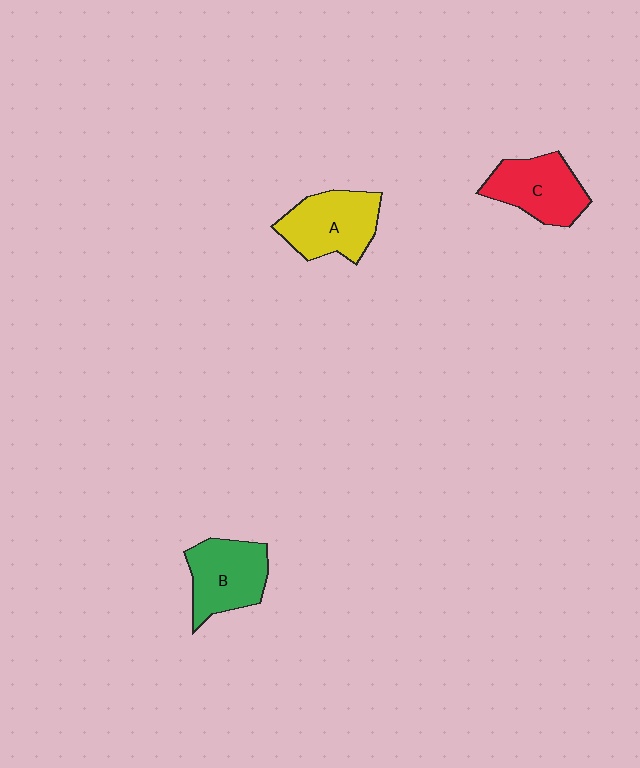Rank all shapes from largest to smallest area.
From largest to smallest: A (yellow), B (green), C (red).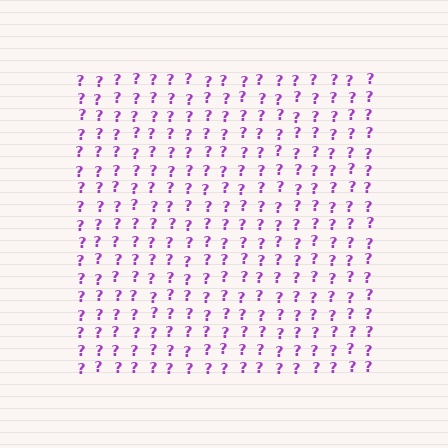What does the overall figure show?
The overall figure shows a square.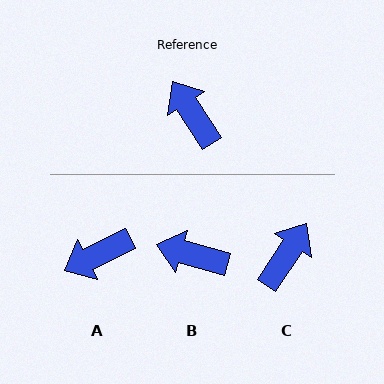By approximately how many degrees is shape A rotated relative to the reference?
Approximately 84 degrees counter-clockwise.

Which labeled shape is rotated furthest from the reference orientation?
A, about 84 degrees away.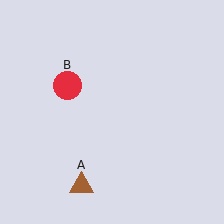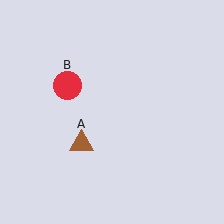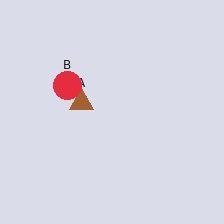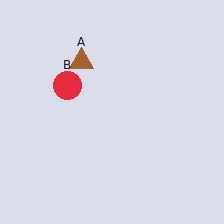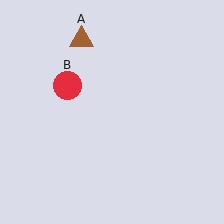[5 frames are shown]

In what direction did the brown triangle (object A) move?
The brown triangle (object A) moved up.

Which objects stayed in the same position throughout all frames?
Red circle (object B) remained stationary.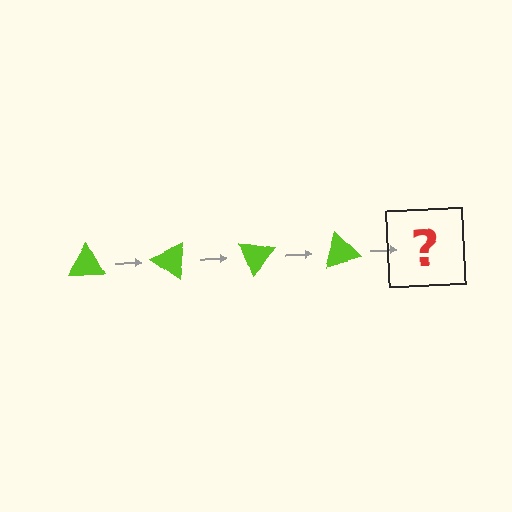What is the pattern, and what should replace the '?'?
The pattern is that the triangle rotates 35 degrees each step. The '?' should be a lime triangle rotated 140 degrees.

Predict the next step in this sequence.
The next step is a lime triangle rotated 140 degrees.